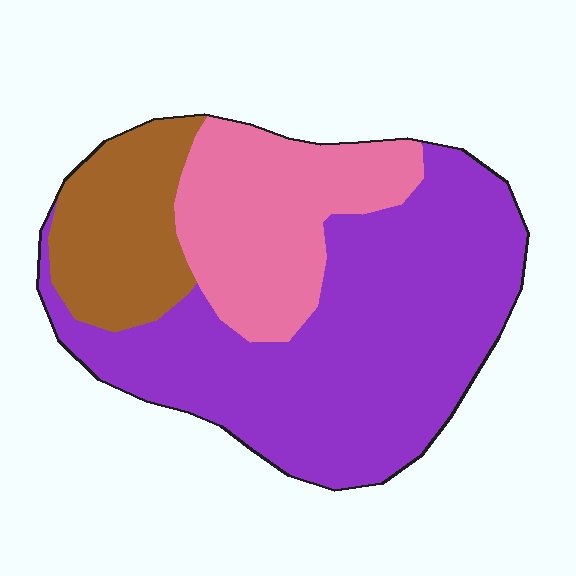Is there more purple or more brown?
Purple.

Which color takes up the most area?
Purple, at roughly 55%.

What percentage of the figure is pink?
Pink covers about 25% of the figure.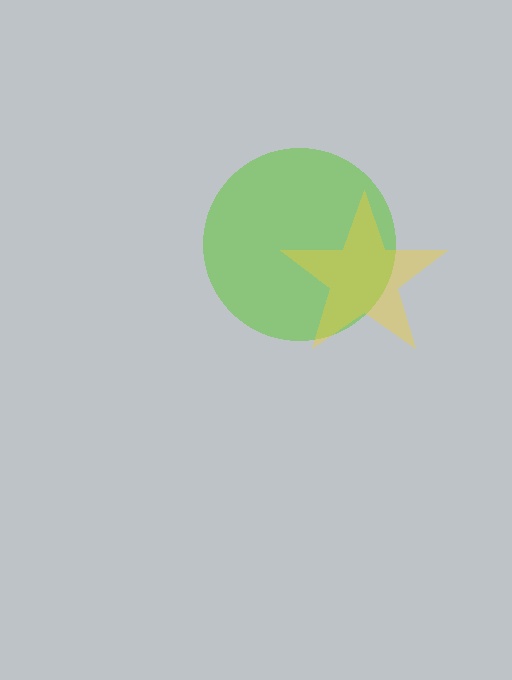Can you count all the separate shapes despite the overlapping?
Yes, there are 2 separate shapes.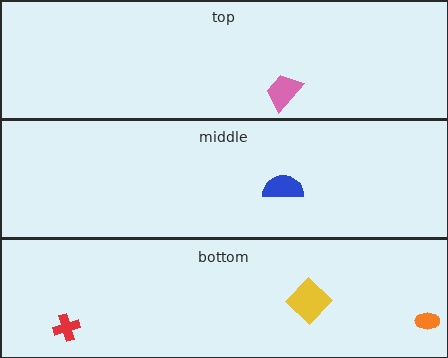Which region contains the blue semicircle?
The middle region.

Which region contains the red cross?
The bottom region.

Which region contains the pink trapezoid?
The top region.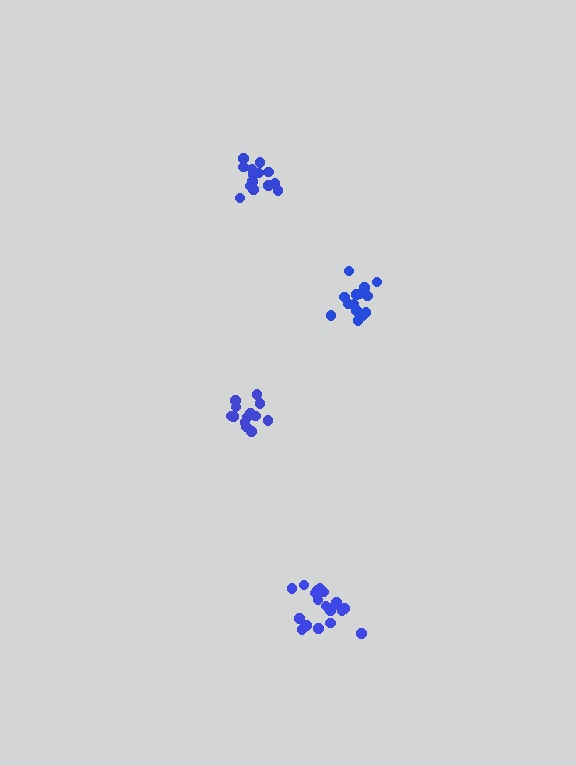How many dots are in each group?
Group 1: 15 dots, Group 2: 13 dots, Group 3: 19 dots, Group 4: 14 dots (61 total).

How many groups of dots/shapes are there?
There are 4 groups.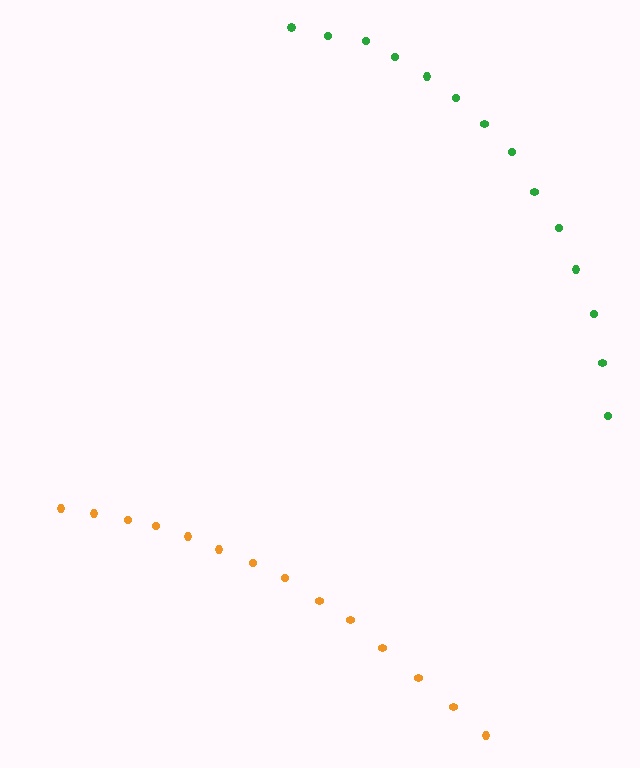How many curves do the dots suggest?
There are 2 distinct paths.